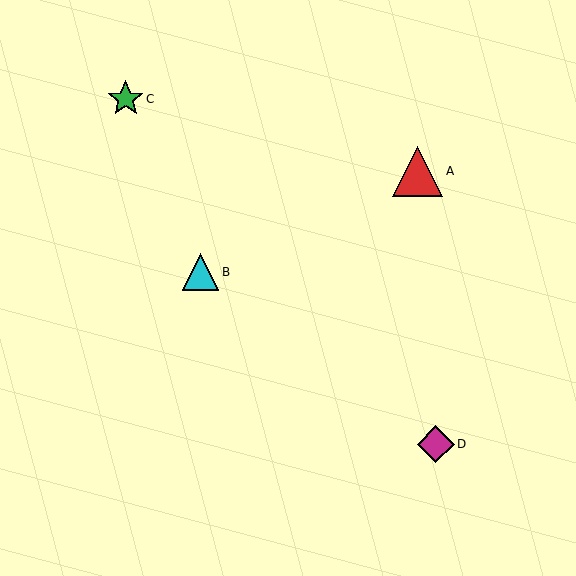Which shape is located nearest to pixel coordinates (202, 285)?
The cyan triangle (labeled B) at (201, 272) is nearest to that location.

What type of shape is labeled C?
Shape C is a green star.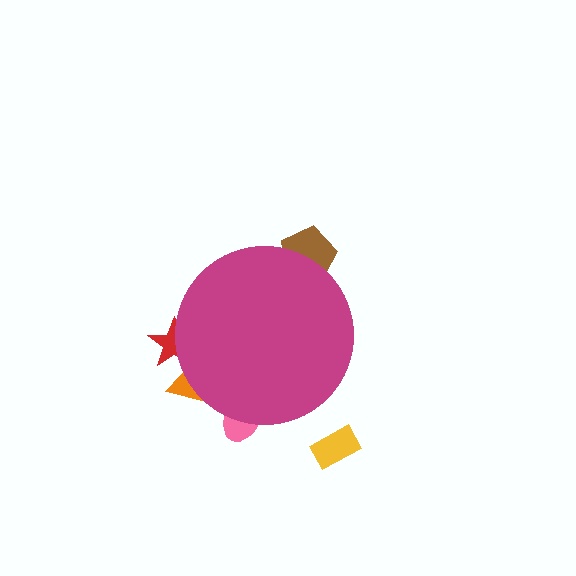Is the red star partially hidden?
Yes, the red star is partially hidden behind the magenta circle.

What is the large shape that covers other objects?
A magenta circle.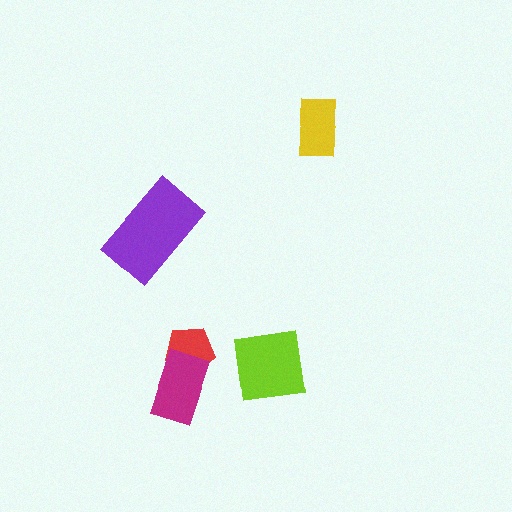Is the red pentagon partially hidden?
Yes, it is partially covered by another shape.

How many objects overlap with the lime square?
0 objects overlap with the lime square.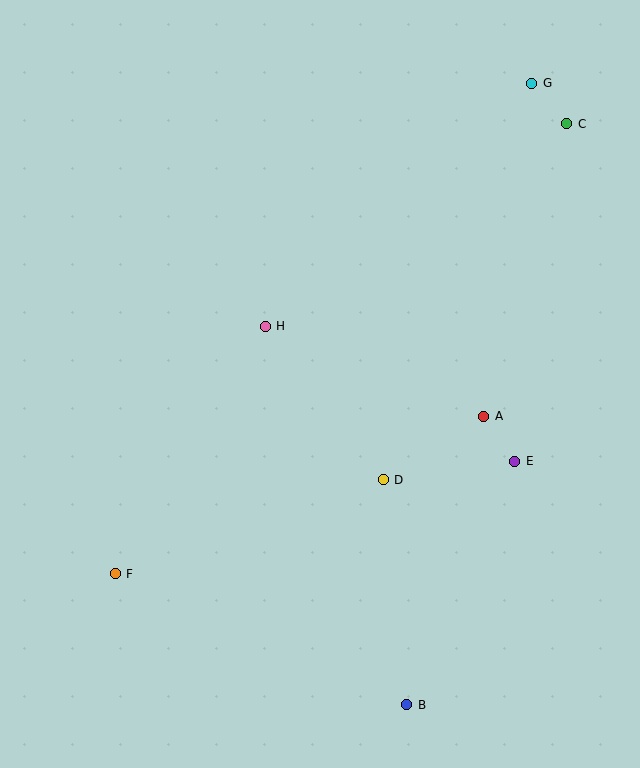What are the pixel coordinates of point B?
Point B is at (407, 705).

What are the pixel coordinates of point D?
Point D is at (383, 480).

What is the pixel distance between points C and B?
The distance between C and B is 603 pixels.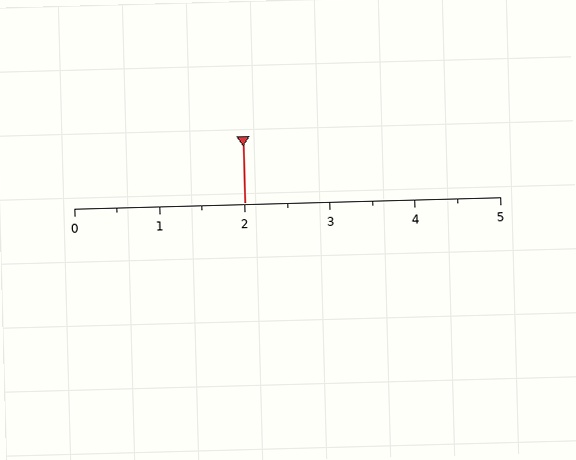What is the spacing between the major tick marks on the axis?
The major ticks are spaced 1 apart.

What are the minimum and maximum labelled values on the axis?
The axis runs from 0 to 5.